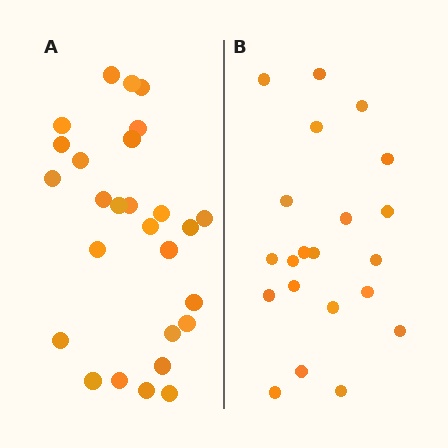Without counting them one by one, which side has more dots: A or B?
Region A (the left region) has more dots.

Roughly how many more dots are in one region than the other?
Region A has about 6 more dots than region B.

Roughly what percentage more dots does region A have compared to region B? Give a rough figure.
About 30% more.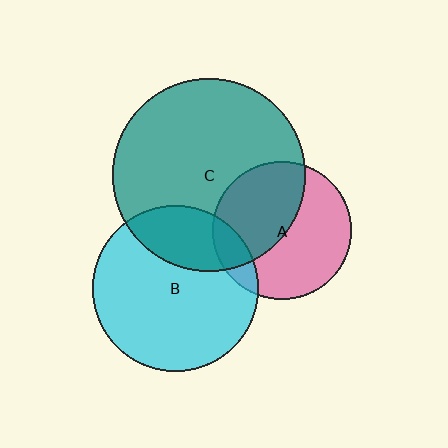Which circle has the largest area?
Circle C (teal).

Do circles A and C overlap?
Yes.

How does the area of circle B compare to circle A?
Approximately 1.4 times.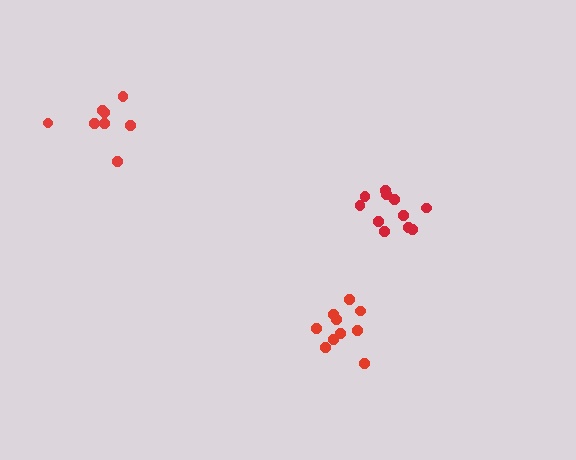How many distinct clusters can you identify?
There are 3 distinct clusters.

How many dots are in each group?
Group 1: 10 dots, Group 2: 11 dots, Group 3: 9 dots (30 total).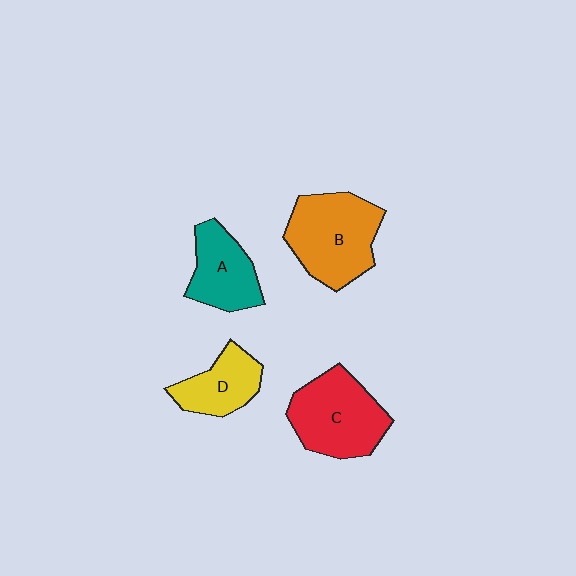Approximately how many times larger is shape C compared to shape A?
Approximately 1.4 times.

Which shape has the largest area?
Shape B (orange).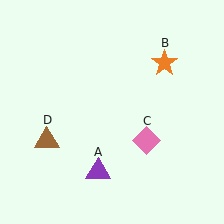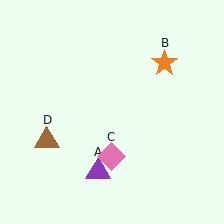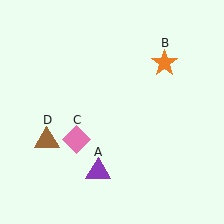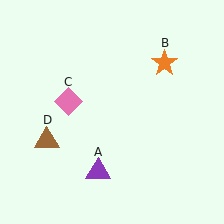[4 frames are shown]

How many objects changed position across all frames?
1 object changed position: pink diamond (object C).